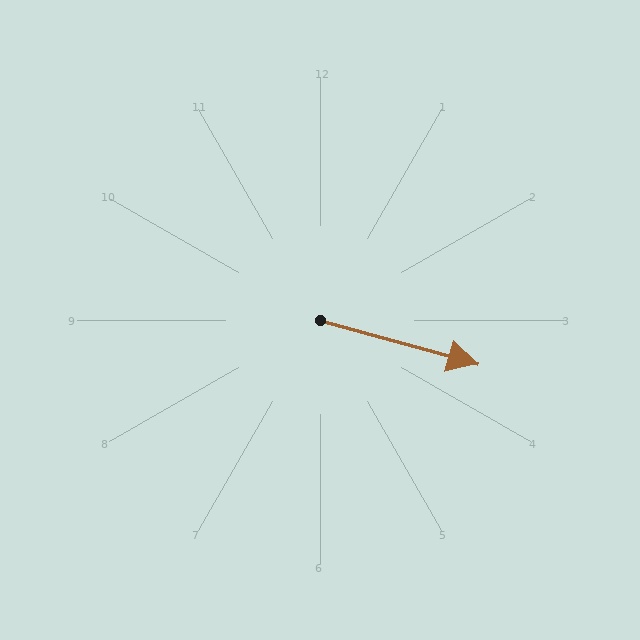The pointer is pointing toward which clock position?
Roughly 4 o'clock.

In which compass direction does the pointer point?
East.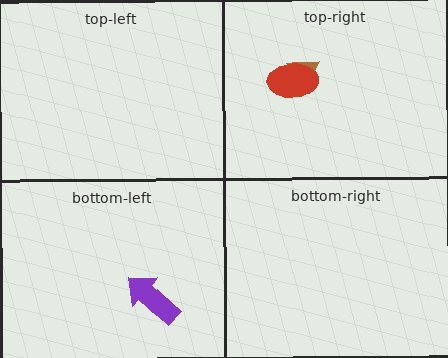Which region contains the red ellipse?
The top-right region.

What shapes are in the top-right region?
The brown triangle, the red ellipse.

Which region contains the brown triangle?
The top-right region.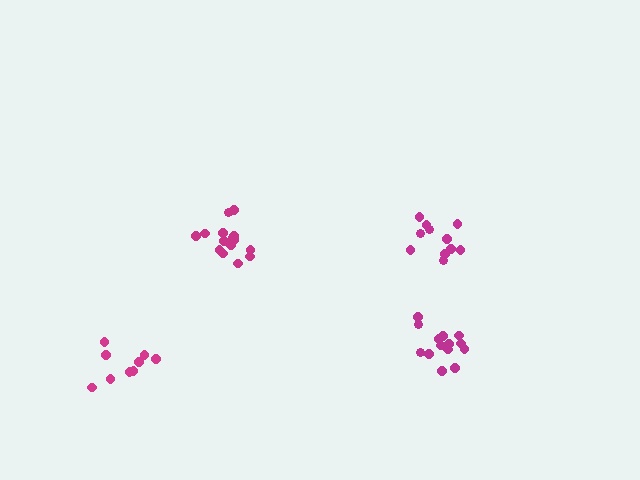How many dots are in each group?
Group 1: 11 dots, Group 2: 9 dots, Group 3: 14 dots, Group 4: 15 dots (49 total).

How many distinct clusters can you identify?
There are 4 distinct clusters.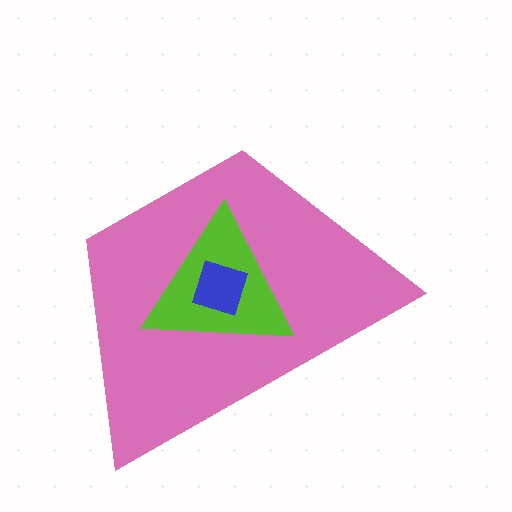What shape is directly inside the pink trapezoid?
The lime triangle.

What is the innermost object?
The blue square.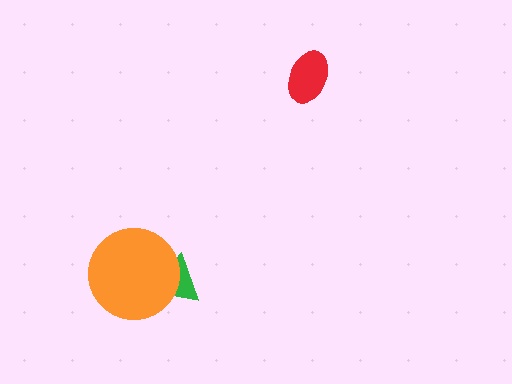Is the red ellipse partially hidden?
No, no other shape covers it.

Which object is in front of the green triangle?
The orange circle is in front of the green triangle.